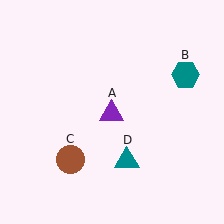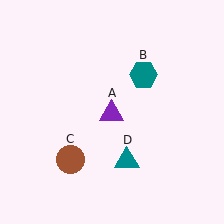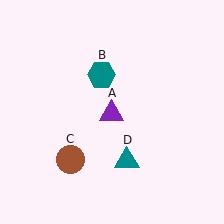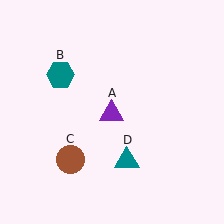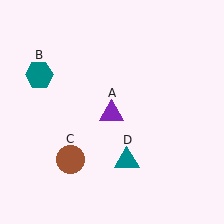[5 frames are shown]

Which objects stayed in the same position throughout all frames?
Purple triangle (object A) and brown circle (object C) and teal triangle (object D) remained stationary.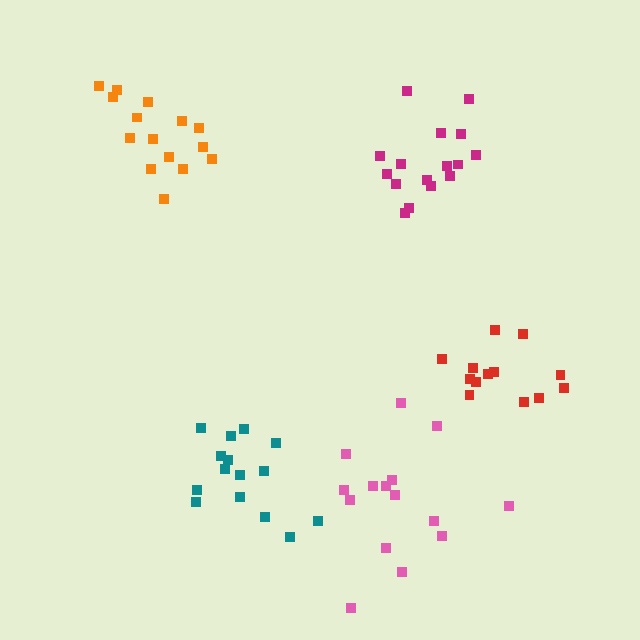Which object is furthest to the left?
The orange cluster is leftmost.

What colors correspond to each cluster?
The clusters are colored: magenta, teal, red, orange, pink.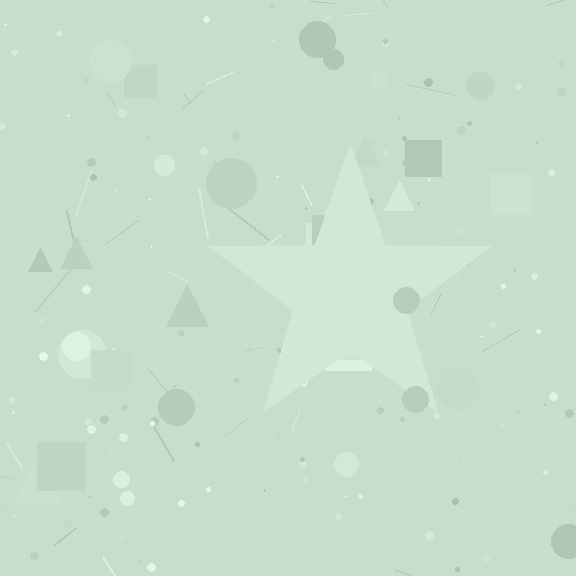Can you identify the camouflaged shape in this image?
The camouflaged shape is a star.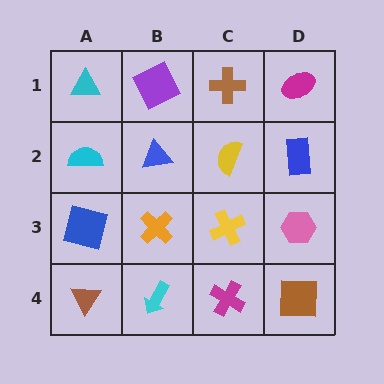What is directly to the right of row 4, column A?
A cyan arrow.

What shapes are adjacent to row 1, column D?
A blue rectangle (row 2, column D), a brown cross (row 1, column C).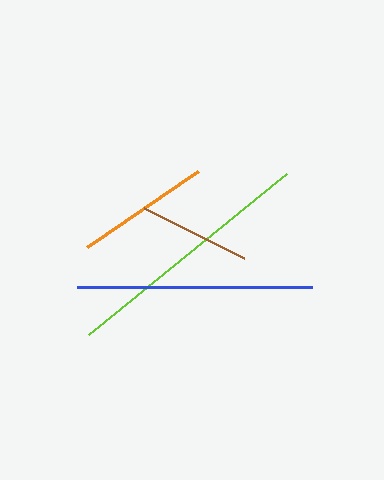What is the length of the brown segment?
The brown segment is approximately 112 pixels long.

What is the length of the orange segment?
The orange segment is approximately 135 pixels long.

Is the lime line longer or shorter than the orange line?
The lime line is longer than the orange line.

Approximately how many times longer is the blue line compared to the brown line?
The blue line is approximately 2.1 times the length of the brown line.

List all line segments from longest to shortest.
From longest to shortest: lime, blue, orange, brown.